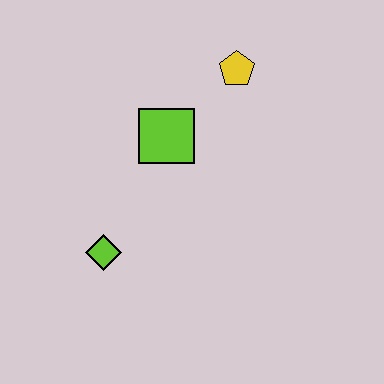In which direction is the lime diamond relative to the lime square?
The lime diamond is below the lime square.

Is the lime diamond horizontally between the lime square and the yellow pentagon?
No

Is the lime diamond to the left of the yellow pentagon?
Yes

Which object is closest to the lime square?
The yellow pentagon is closest to the lime square.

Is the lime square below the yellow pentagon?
Yes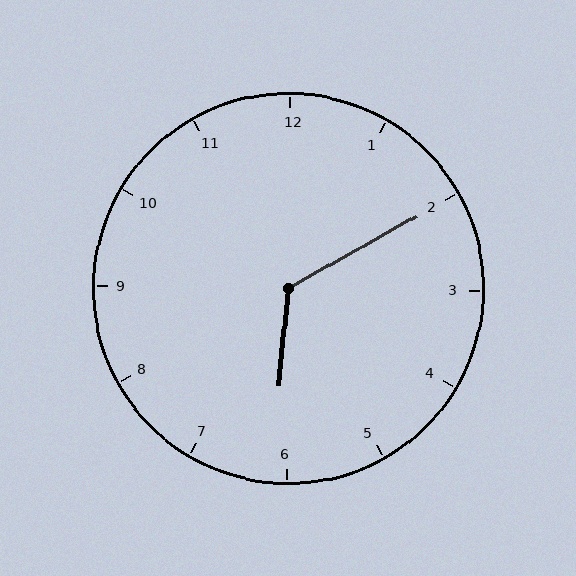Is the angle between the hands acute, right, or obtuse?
It is obtuse.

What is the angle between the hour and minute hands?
Approximately 125 degrees.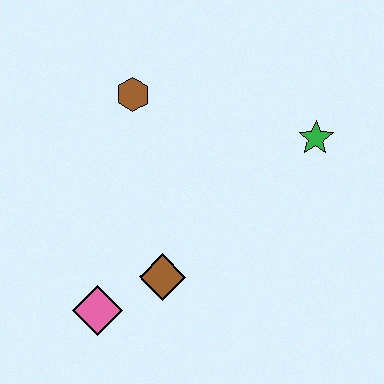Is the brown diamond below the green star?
Yes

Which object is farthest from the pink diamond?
The green star is farthest from the pink diamond.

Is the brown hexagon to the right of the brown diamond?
No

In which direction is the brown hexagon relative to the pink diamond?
The brown hexagon is above the pink diamond.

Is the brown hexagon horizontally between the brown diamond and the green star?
No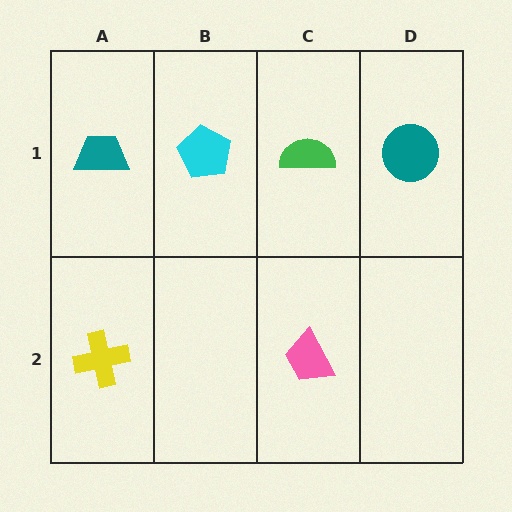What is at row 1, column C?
A green semicircle.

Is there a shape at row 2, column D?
No, that cell is empty.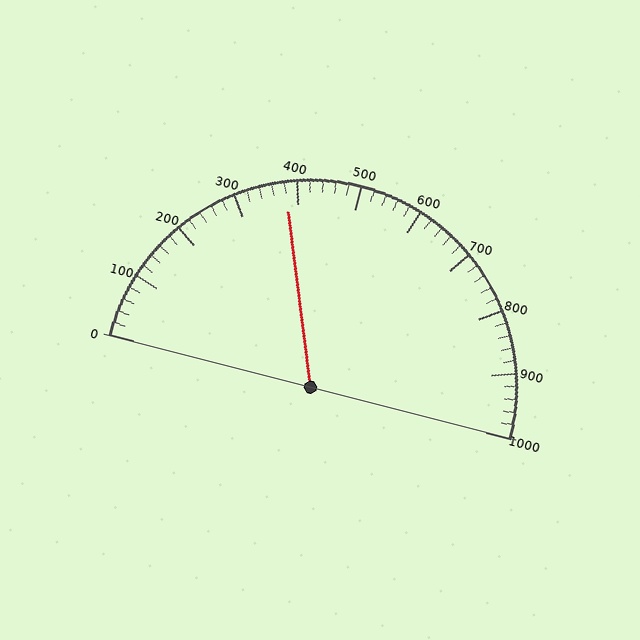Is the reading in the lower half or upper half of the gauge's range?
The reading is in the lower half of the range (0 to 1000).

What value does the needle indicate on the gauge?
The needle indicates approximately 380.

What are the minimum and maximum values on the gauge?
The gauge ranges from 0 to 1000.